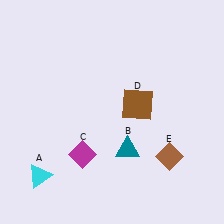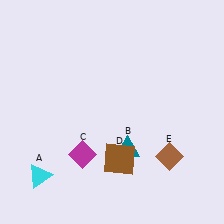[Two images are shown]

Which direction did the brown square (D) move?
The brown square (D) moved down.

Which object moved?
The brown square (D) moved down.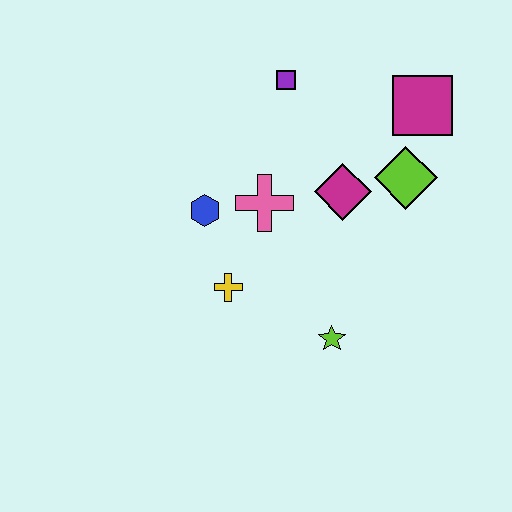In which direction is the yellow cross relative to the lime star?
The yellow cross is to the left of the lime star.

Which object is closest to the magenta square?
The lime diamond is closest to the magenta square.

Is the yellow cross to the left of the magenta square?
Yes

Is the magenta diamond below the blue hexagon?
No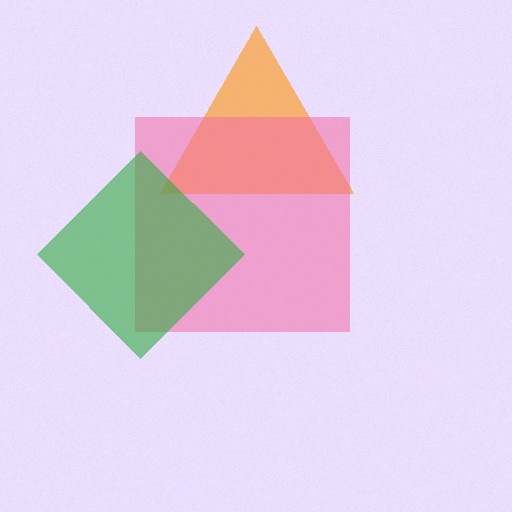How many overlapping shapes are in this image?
There are 3 overlapping shapes in the image.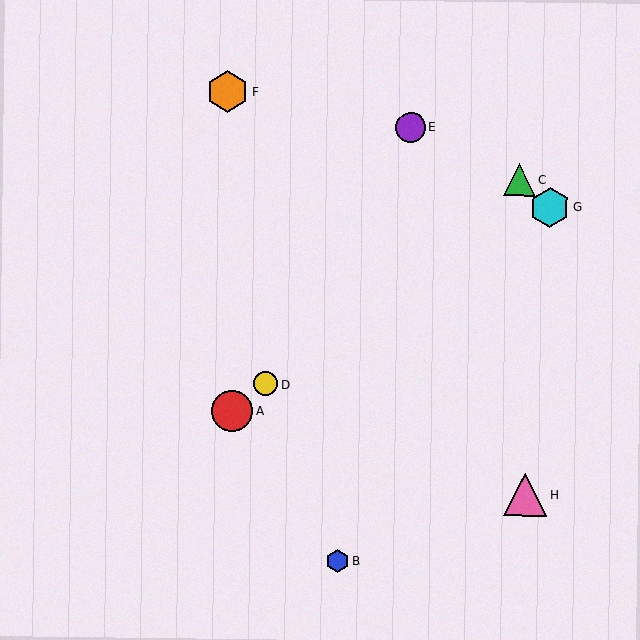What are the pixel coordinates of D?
Object D is at (266, 384).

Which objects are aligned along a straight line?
Objects A, C, D are aligned along a straight line.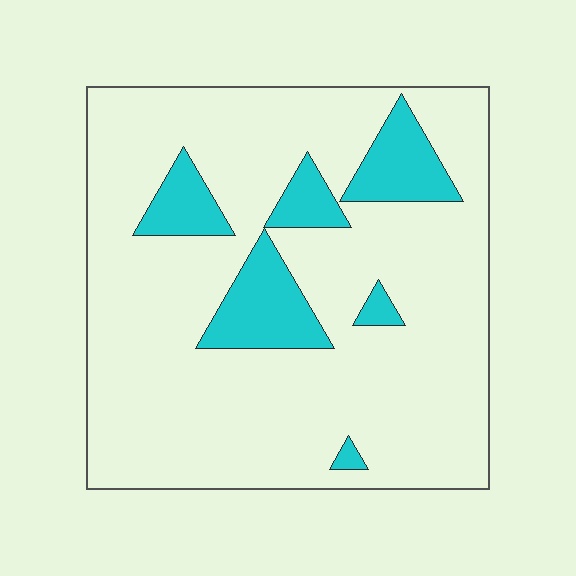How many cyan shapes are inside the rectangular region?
6.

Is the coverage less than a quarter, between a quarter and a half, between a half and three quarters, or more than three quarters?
Less than a quarter.